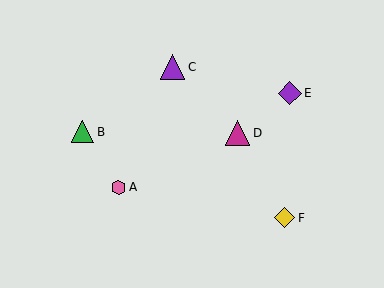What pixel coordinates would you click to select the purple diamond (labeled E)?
Click at (290, 93) to select the purple diamond E.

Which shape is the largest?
The magenta triangle (labeled D) is the largest.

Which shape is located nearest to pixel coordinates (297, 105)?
The purple diamond (labeled E) at (290, 93) is nearest to that location.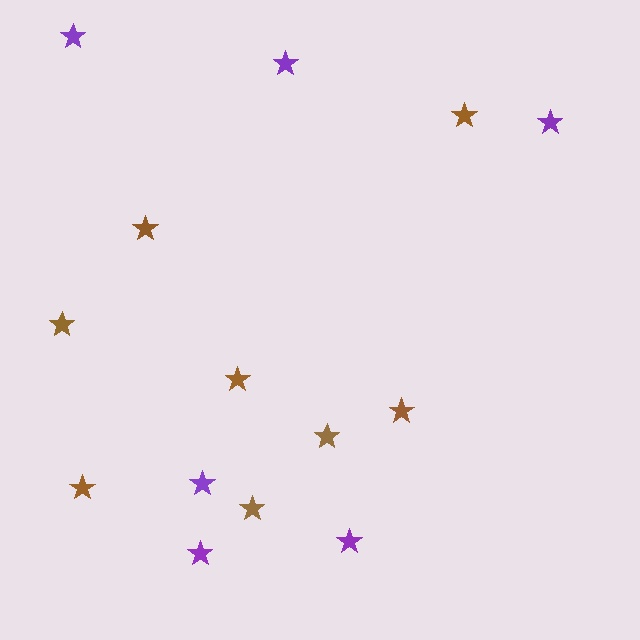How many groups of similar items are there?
There are 2 groups: one group of brown stars (8) and one group of purple stars (6).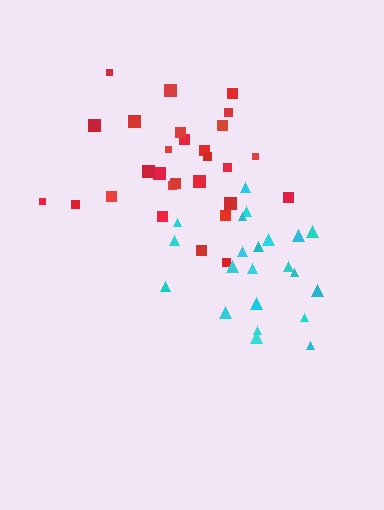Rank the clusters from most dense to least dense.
red, cyan.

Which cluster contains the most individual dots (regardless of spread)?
Red (28).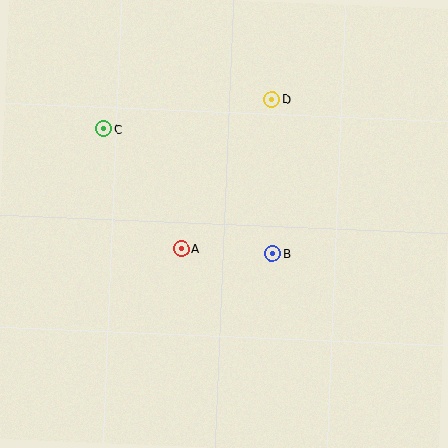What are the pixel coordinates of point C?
Point C is at (104, 129).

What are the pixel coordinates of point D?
Point D is at (272, 99).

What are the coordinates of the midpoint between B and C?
The midpoint between B and C is at (188, 191).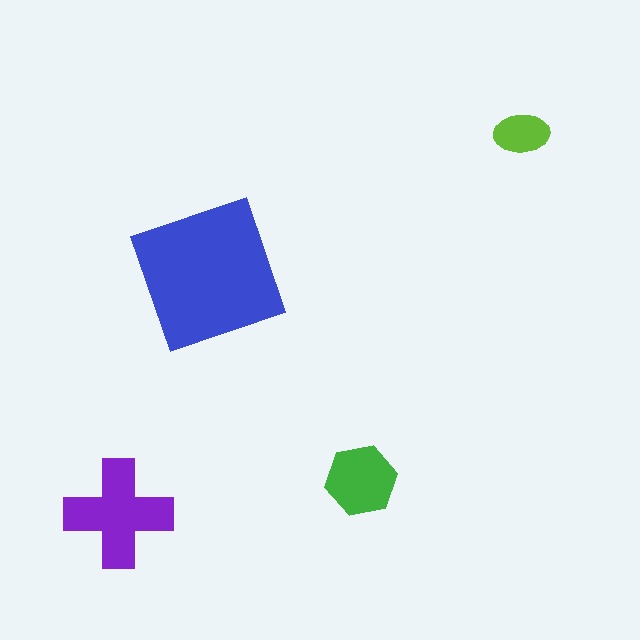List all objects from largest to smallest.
The blue square, the purple cross, the green hexagon, the lime ellipse.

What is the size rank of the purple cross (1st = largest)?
2nd.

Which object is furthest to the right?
The lime ellipse is rightmost.